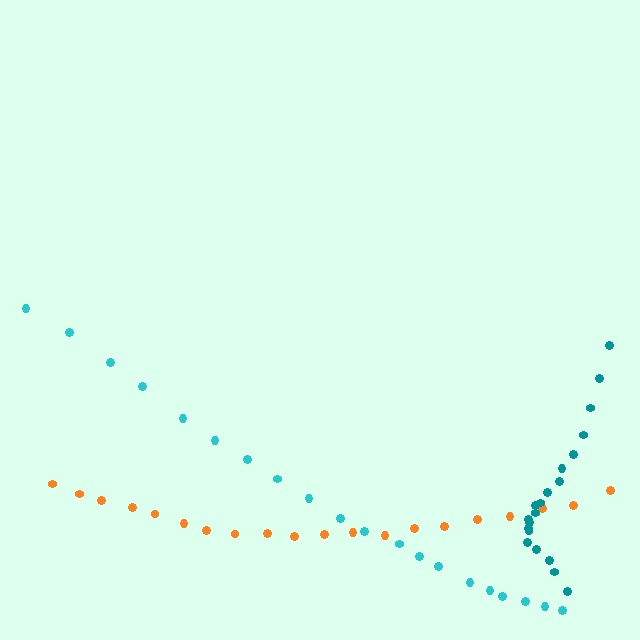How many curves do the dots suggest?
There are 3 distinct paths.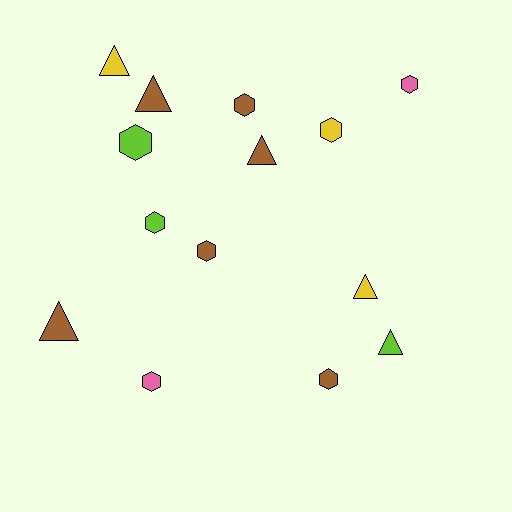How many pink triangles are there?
There are no pink triangles.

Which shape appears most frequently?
Hexagon, with 8 objects.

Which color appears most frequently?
Brown, with 6 objects.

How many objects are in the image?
There are 14 objects.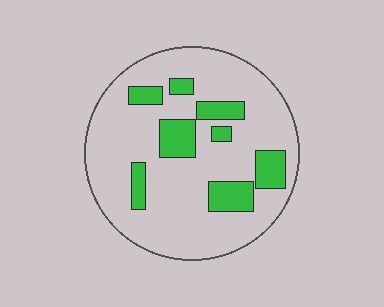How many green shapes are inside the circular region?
8.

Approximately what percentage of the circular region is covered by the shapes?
Approximately 20%.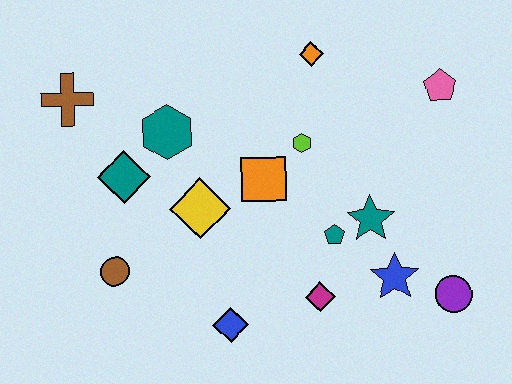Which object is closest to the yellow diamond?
The orange square is closest to the yellow diamond.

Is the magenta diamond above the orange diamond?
No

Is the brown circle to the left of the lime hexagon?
Yes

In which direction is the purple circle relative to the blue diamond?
The purple circle is to the right of the blue diamond.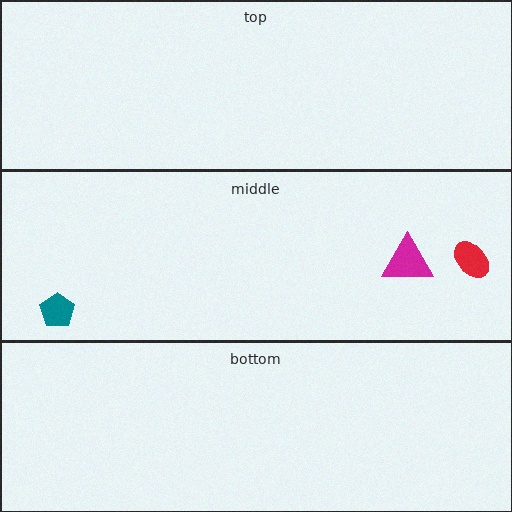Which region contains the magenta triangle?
The middle region.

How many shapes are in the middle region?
3.